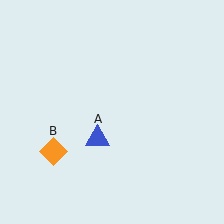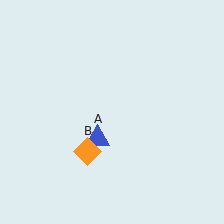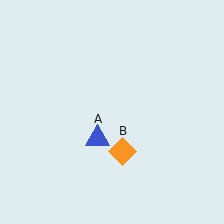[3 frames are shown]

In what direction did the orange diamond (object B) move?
The orange diamond (object B) moved right.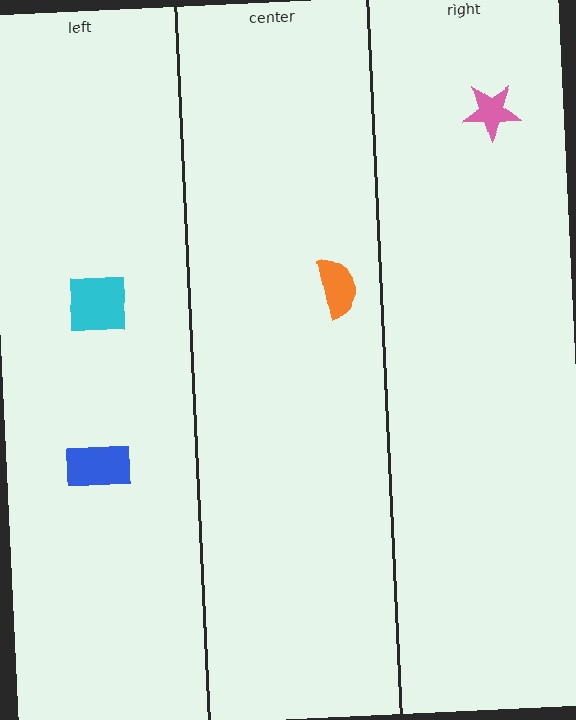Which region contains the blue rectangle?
The left region.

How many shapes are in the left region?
2.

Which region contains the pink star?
The right region.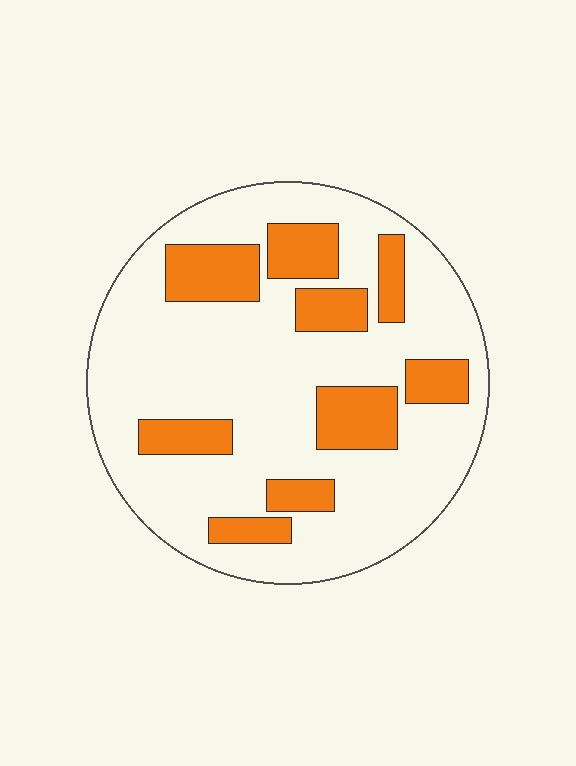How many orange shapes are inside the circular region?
9.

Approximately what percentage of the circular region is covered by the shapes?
Approximately 25%.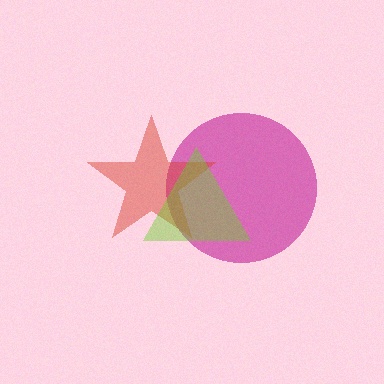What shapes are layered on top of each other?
The layered shapes are: a magenta circle, a red star, a lime triangle.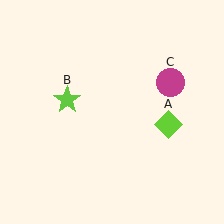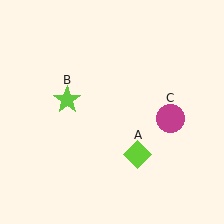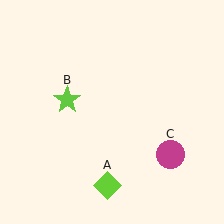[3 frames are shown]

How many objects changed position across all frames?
2 objects changed position: lime diamond (object A), magenta circle (object C).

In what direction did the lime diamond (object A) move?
The lime diamond (object A) moved down and to the left.